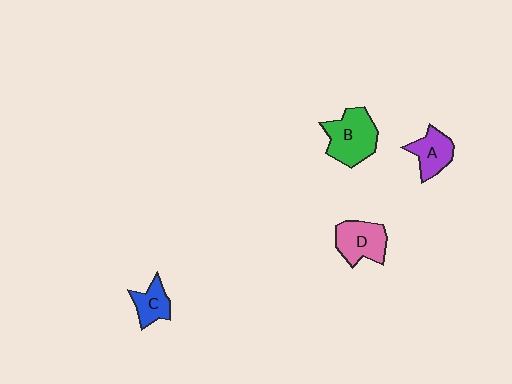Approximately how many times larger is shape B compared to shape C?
Approximately 1.9 times.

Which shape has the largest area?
Shape B (green).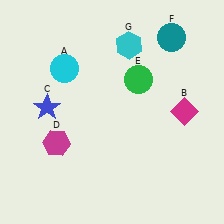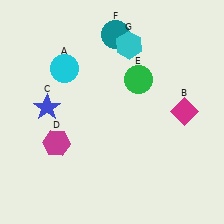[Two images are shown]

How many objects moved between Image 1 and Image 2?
1 object moved between the two images.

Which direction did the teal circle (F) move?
The teal circle (F) moved left.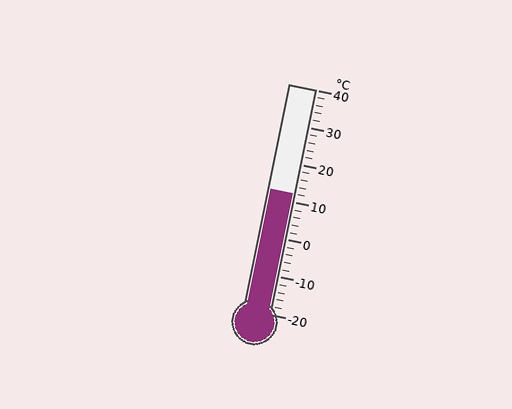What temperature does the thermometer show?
The thermometer shows approximately 12°C.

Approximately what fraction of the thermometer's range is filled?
The thermometer is filled to approximately 55% of its range.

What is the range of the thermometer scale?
The thermometer scale ranges from -20°C to 40°C.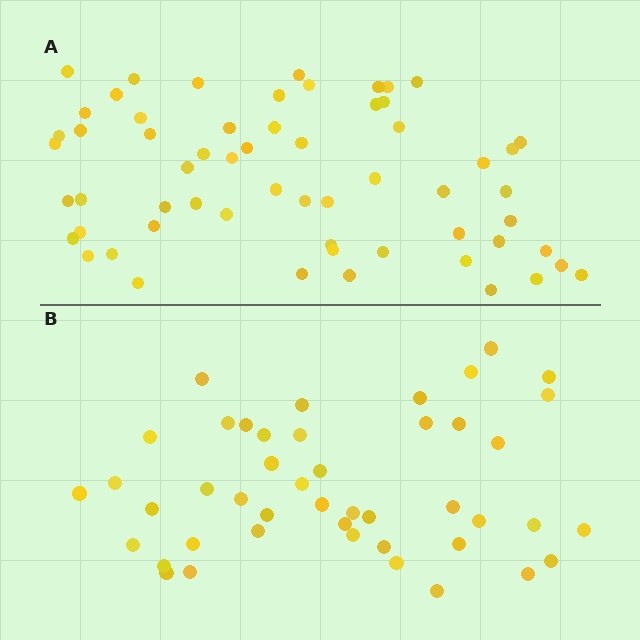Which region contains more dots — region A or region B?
Region A (the top region) has more dots.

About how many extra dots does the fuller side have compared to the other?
Region A has approximately 15 more dots than region B.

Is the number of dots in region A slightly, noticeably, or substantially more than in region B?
Region A has noticeably more, but not dramatically so. The ratio is roughly 1.3 to 1.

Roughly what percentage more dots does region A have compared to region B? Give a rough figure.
About 35% more.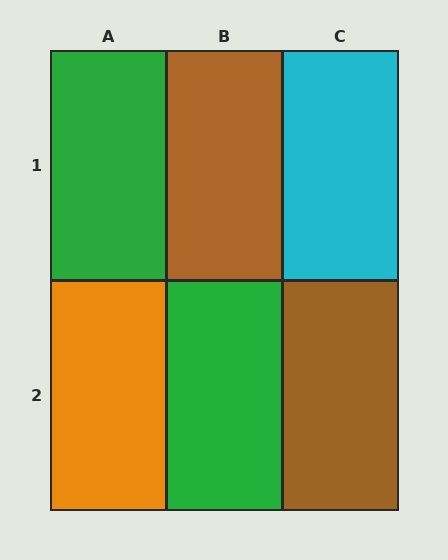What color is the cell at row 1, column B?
Brown.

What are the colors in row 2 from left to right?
Orange, green, brown.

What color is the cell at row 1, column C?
Cyan.